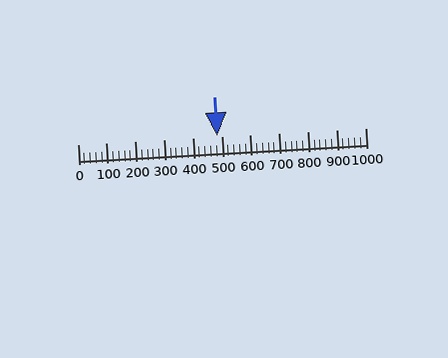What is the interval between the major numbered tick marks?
The major tick marks are spaced 100 units apart.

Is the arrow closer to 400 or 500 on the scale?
The arrow is closer to 500.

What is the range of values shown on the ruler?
The ruler shows values from 0 to 1000.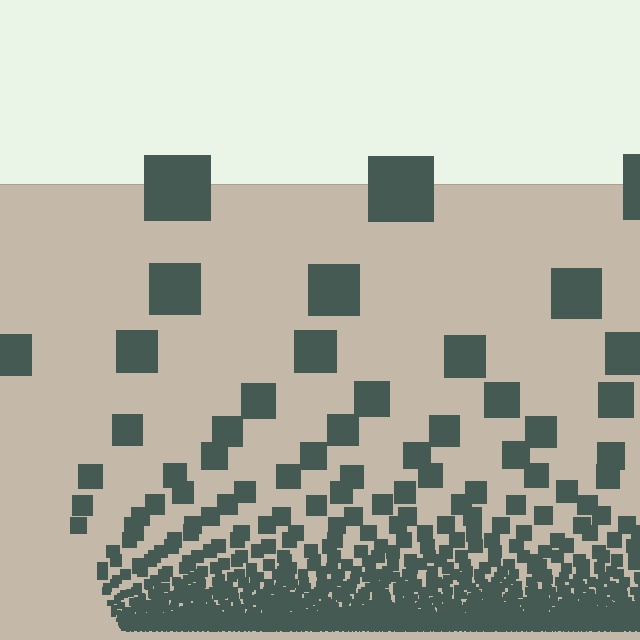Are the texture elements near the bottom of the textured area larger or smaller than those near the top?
Smaller. The gradient is inverted — elements near the bottom are smaller and denser.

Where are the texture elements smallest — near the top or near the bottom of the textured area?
Near the bottom.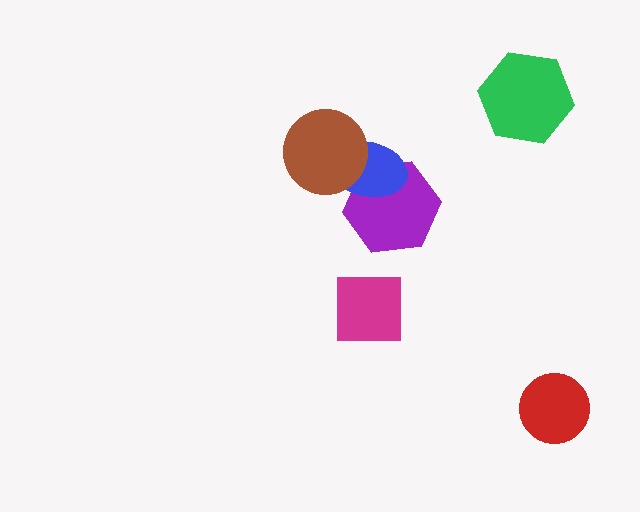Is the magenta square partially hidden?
No, no other shape covers it.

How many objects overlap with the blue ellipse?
2 objects overlap with the blue ellipse.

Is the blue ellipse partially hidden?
Yes, it is partially covered by another shape.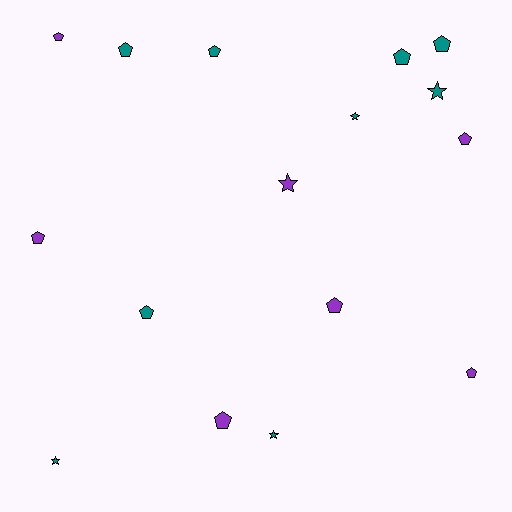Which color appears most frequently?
Teal, with 9 objects.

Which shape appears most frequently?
Pentagon, with 11 objects.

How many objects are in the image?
There are 16 objects.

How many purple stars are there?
There is 1 purple star.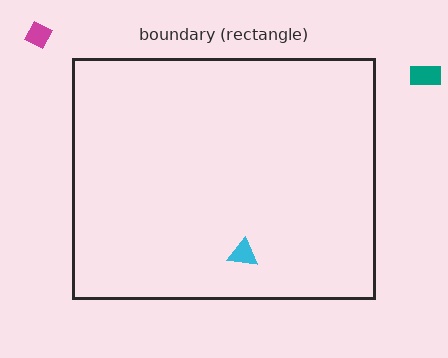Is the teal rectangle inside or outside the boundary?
Outside.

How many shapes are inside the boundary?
1 inside, 2 outside.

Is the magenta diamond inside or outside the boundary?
Outside.